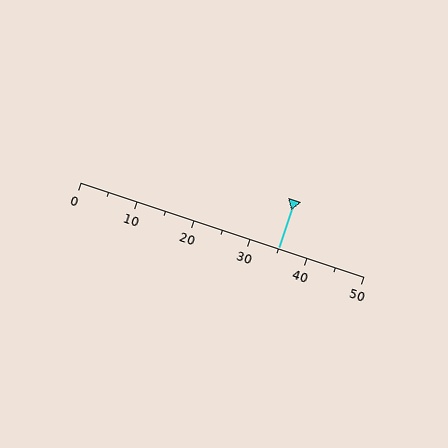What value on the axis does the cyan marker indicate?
The marker indicates approximately 35.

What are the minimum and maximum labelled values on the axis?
The axis runs from 0 to 50.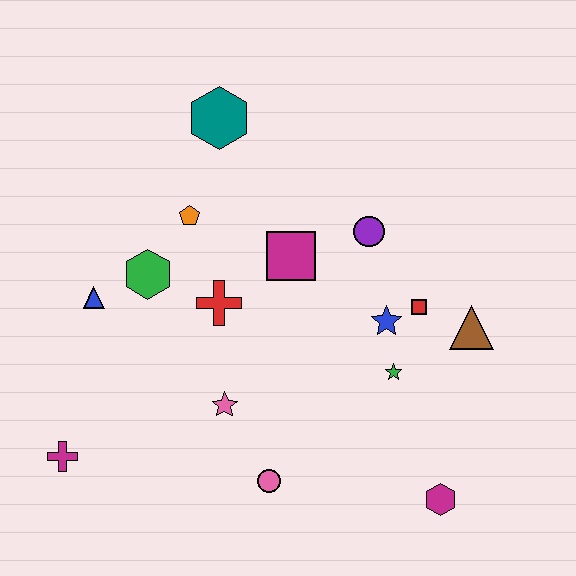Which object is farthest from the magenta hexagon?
The teal hexagon is farthest from the magenta hexagon.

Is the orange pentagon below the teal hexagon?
Yes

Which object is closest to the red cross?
The green hexagon is closest to the red cross.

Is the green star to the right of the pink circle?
Yes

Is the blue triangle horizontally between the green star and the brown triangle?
No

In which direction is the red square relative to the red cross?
The red square is to the right of the red cross.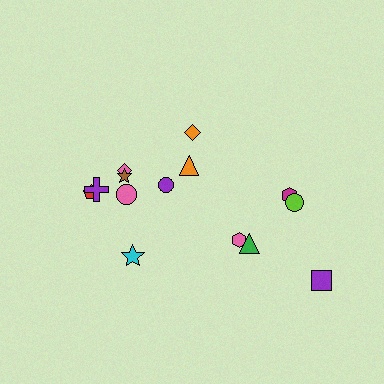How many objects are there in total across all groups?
There are 14 objects.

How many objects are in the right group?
There are 6 objects.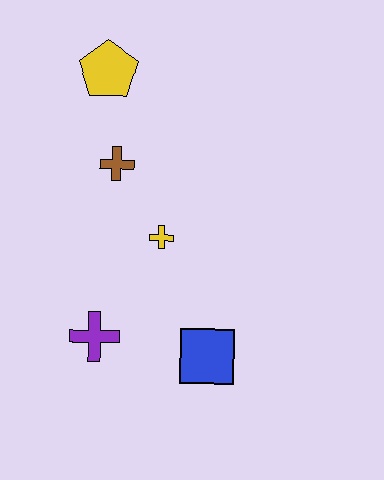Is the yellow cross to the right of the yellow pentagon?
Yes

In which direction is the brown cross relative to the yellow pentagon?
The brown cross is below the yellow pentagon.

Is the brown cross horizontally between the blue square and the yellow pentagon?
Yes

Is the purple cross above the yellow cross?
No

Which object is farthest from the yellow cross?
The yellow pentagon is farthest from the yellow cross.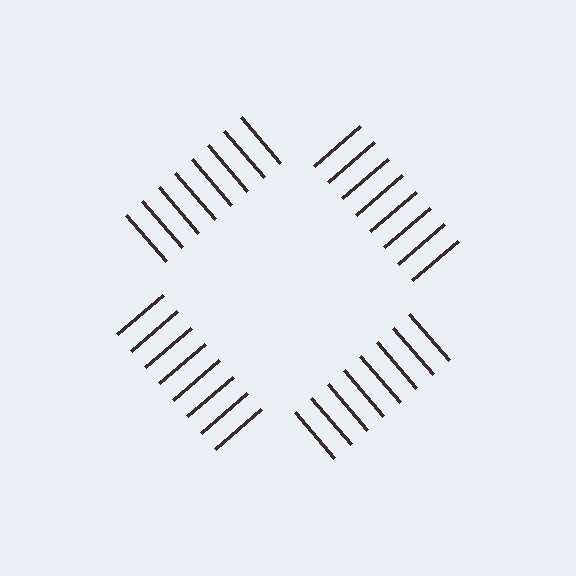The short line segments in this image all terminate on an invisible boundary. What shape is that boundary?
An illusory square — the line segments terminate on its edges but no continuous stroke is drawn.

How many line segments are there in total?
32 — 8 along each of the 4 edges.